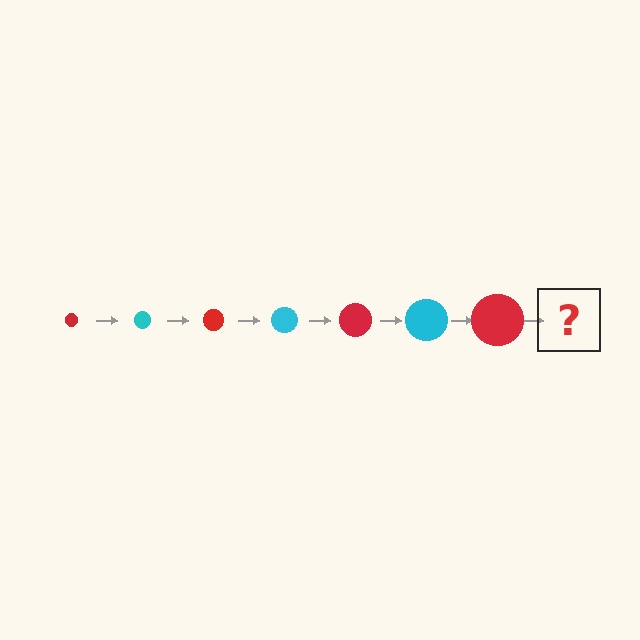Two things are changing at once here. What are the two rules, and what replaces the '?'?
The two rules are that the circle grows larger each step and the color cycles through red and cyan. The '?' should be a cyan circle, larger than the previous one.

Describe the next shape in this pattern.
It should be a cyan circle, larger than the previous one.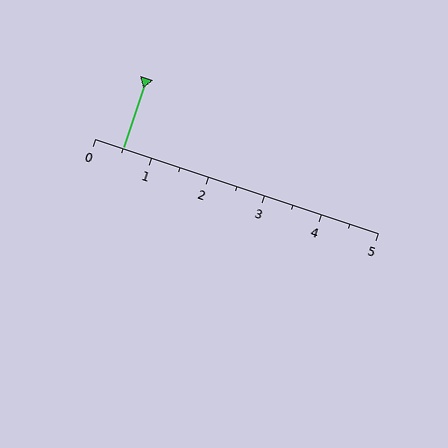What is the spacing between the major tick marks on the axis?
The major ticks are spaced 1 apart.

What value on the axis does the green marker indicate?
The marker indicates approximately 0.5.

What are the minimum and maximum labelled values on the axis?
The axis runs from 0 to 5.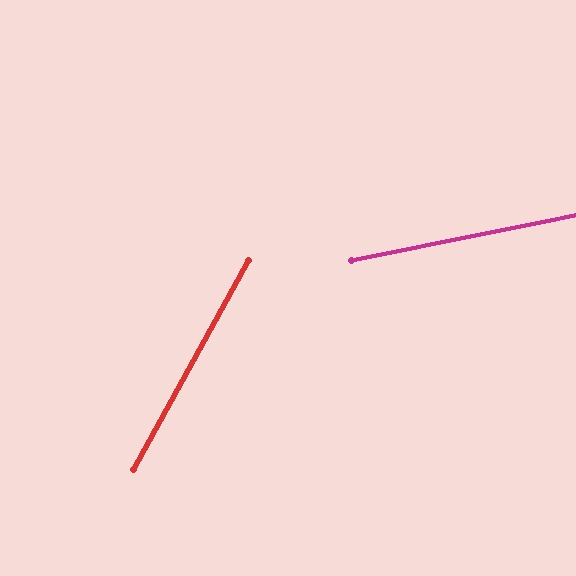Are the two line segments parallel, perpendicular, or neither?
Neither parallel nor perpendicular — they differ by about 50°.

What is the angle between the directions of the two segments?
Approximately 50 degrees.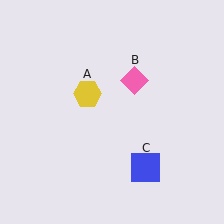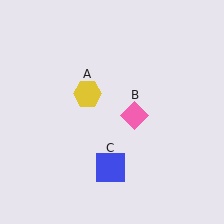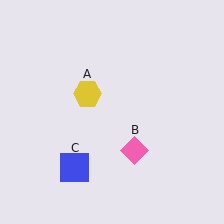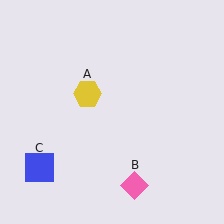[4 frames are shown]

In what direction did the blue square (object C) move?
The blue square (object C) moved left.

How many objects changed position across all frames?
2 objects changed position: pink diamond (object B), blue square (object C).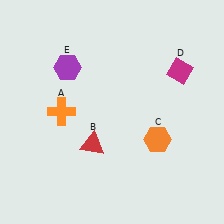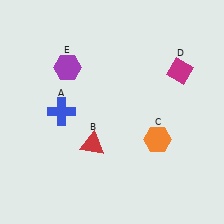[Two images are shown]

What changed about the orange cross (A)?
In Image 1, A is orange. In Image 2, it changed to blue.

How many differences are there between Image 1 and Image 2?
There is 1 difference between the two images.